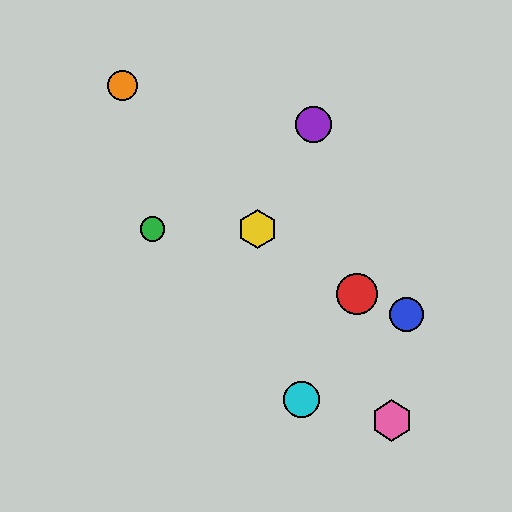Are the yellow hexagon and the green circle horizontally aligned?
Yes, both are at y≈229.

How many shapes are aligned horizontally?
2 shapes (the green circle, the yellow hexagon) are aligned horizontally.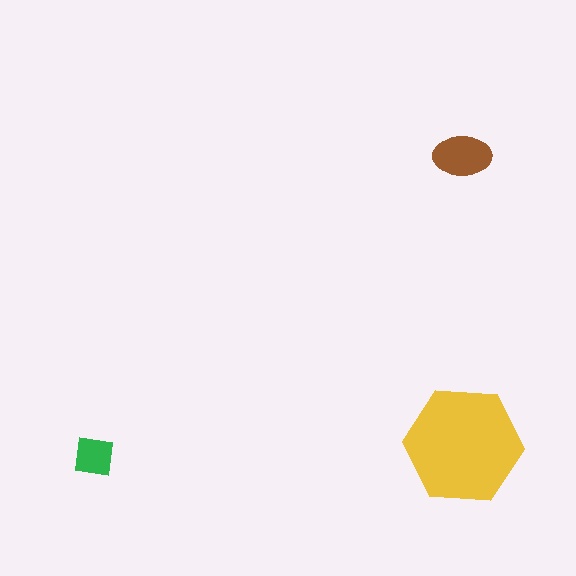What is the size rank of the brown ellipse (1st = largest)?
2nd.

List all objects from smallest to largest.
The green square, the brown ellipse, the yellow hexagon.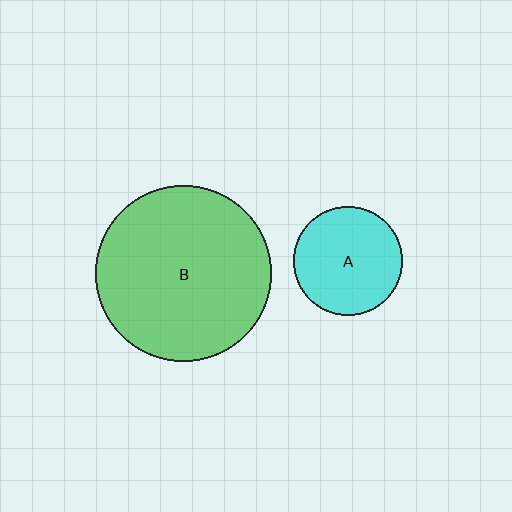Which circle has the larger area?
Circle B (green).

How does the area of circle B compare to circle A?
Approximately 2.6 times.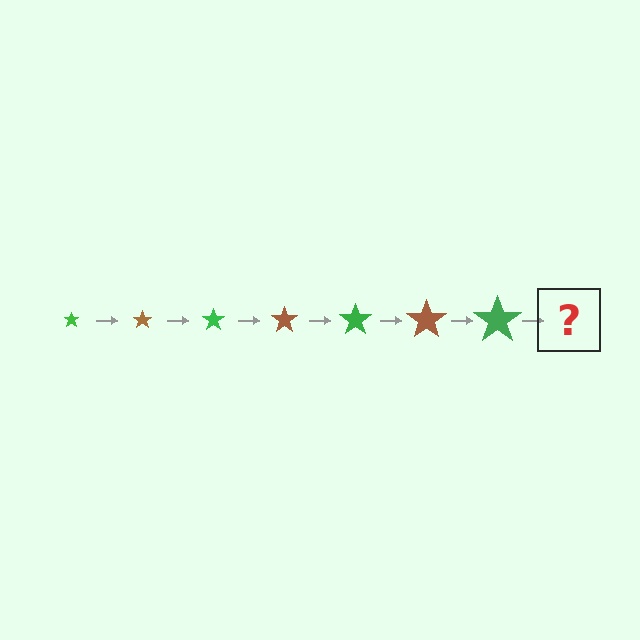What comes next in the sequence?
The next element should be a brown star, larger than the previous one.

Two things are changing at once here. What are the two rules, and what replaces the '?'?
The two rules are that the star grows larger each step and the color cycles through green and brown. The '?' should be a brown star, larger than the previous one.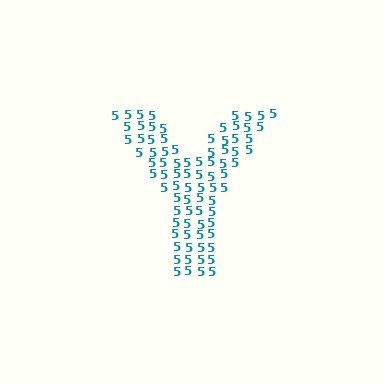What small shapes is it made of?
It is made of small digit 5's.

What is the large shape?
The large shape is the letter Y.